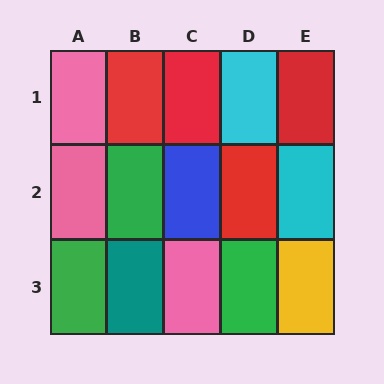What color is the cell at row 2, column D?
Red.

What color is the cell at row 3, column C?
Pink.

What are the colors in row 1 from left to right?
Pink, red, red, cyan, red.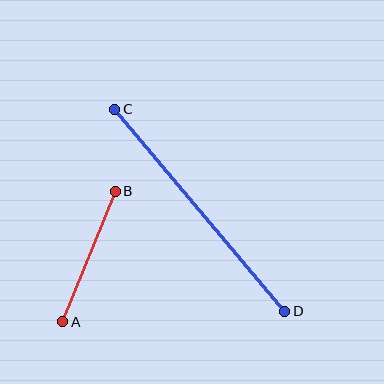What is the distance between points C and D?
The distance is approximately 264 pixels.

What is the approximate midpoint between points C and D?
The midpoint is at approximately (200, 210) pixels.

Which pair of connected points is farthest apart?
Points C and D are farthest apart.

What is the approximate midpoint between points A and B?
The midpoint is at approximately (89, 257) pixels.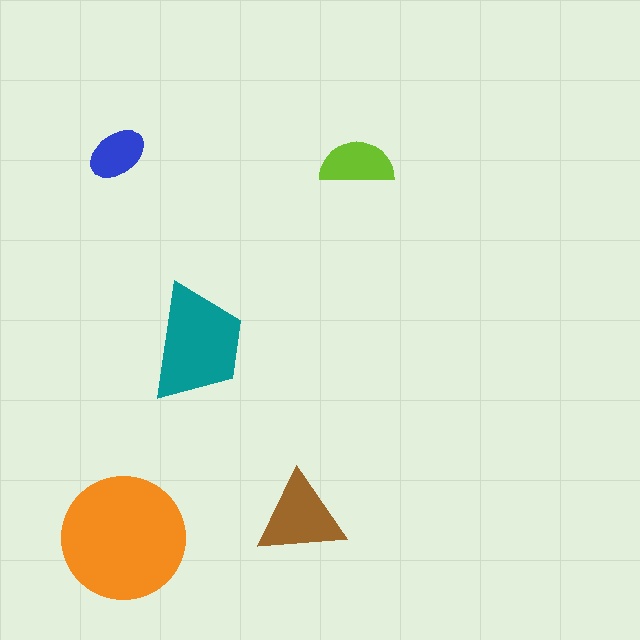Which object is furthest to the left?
The blue ellipse is leftmost.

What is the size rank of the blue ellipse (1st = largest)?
5th.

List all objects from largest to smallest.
The orange circle, the teal trapezoid, the brown triangle, the lime semicircle, the blue ellipse.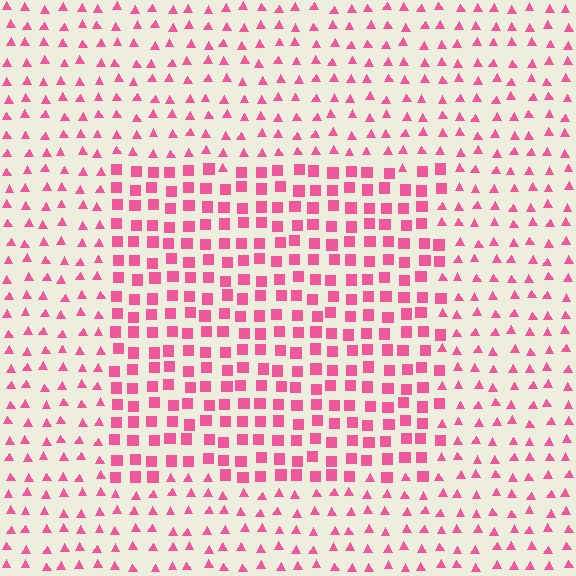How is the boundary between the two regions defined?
The boundary is defined by a change in element shape: squares inside vs. triangles outside. All elements share the same color and spacing.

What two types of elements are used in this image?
The image uses squares inside the rectangle region and triangles outside it.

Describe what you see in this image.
The image is filled with small pink elements arranged in a uniform grid. A rectangle-shaped region contains squares, while the surrounding area contains triangles. The boundary is defined purely by the change in element shape.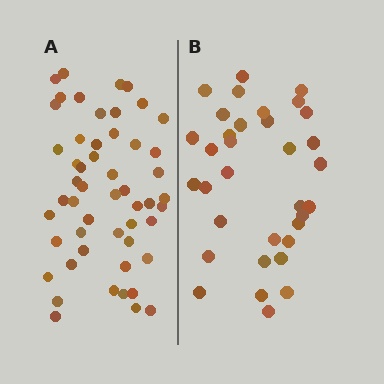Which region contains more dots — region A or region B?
Region A (the left region) has more dots.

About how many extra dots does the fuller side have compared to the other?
Region A has approximately 20 more dots than region B.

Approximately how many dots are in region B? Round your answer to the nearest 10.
About 30 dots. (The exact count is 34, which rounds to 30.)